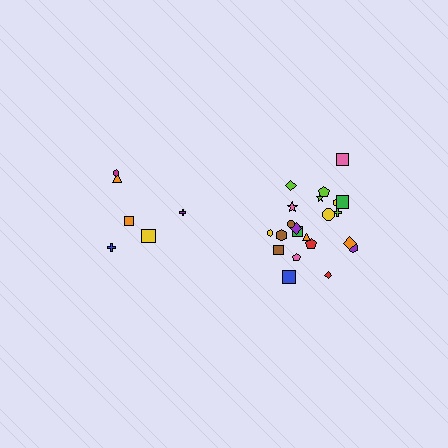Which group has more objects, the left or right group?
The right group.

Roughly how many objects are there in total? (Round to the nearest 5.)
Roughly 30 objects in total.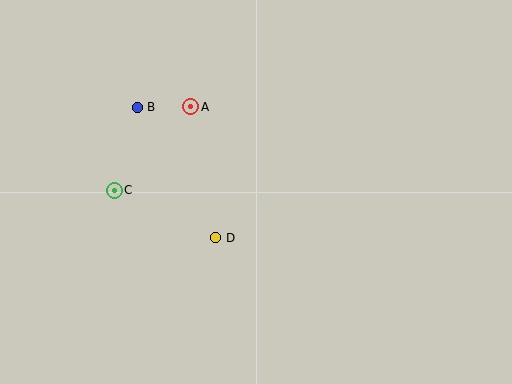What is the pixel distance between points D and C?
The distance between D and C is 112 pixels.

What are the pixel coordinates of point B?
Point B is at (137, 107).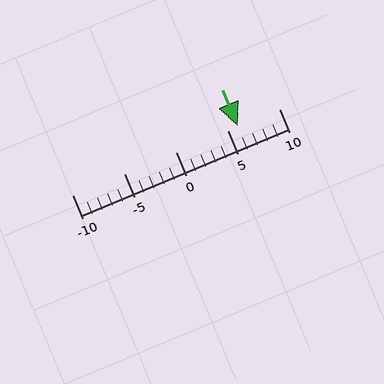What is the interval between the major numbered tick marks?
The major tick marks are spaced 5 units apart.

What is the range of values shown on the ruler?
The ruler shows values from -10 to 10.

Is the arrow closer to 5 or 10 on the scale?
The arrow is closer to 5.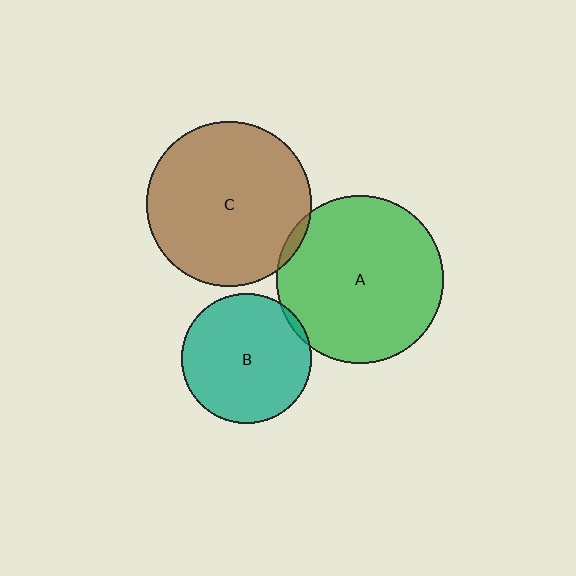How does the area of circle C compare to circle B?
Approximately 1.6 times.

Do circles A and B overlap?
Yes.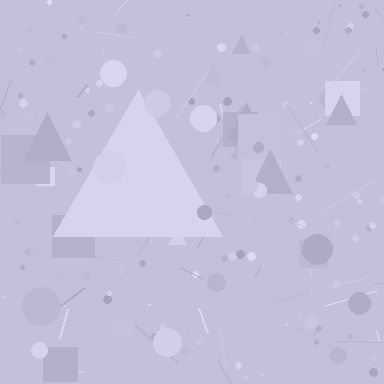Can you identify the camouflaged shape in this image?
The camouflaged shape is a triangle.